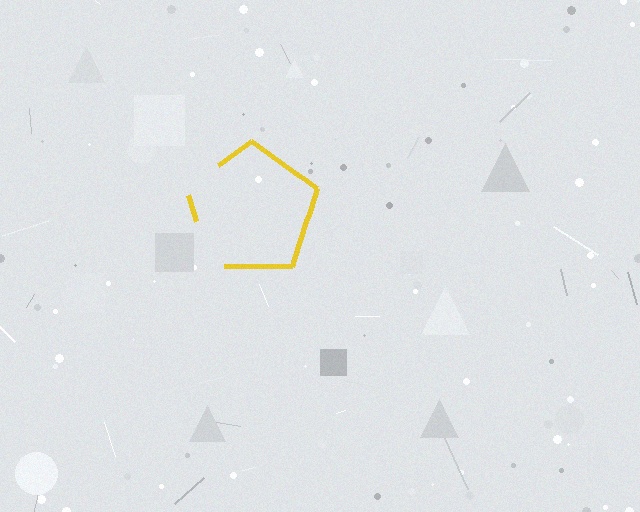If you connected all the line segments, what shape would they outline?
They would outline a pentagon.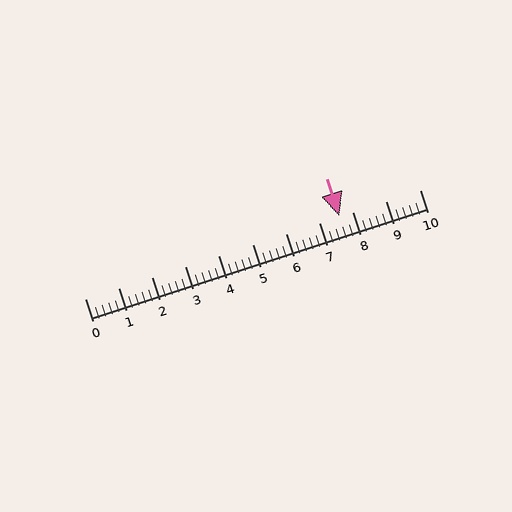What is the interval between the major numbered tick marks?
The major tick marks are spaced 1 units apart.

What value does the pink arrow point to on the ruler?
The pink arrow points to approximately 7.6.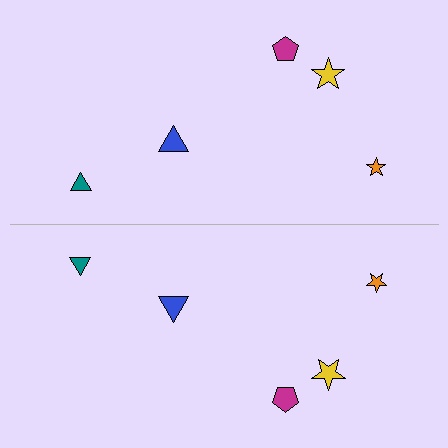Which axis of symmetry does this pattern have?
The pattern has a horizontal axis of symmetry running through the center of the image.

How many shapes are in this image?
There are 10 shapes in this image.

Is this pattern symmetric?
Yes, this pattern has bilateral (reflection) symmetry.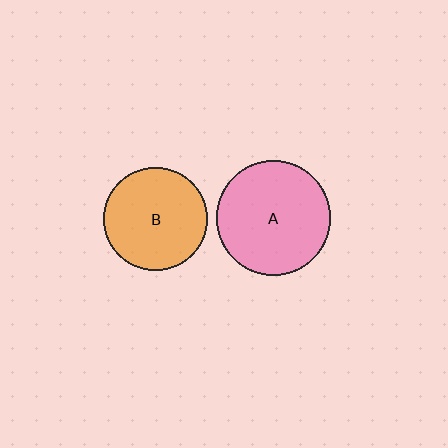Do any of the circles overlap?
No, none of the circles overlap.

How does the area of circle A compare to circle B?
Approximately 1.2 times.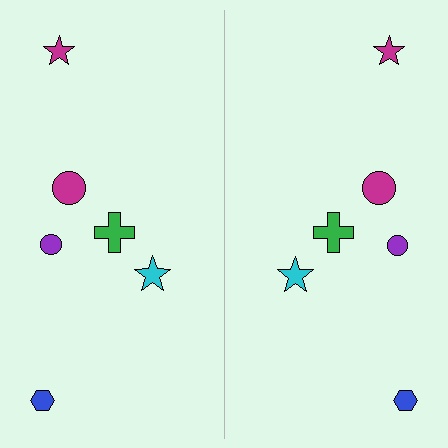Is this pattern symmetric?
Yes, this pattern has bilateral (reflection) symmetry.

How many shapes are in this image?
There are 12 shapes in this image.